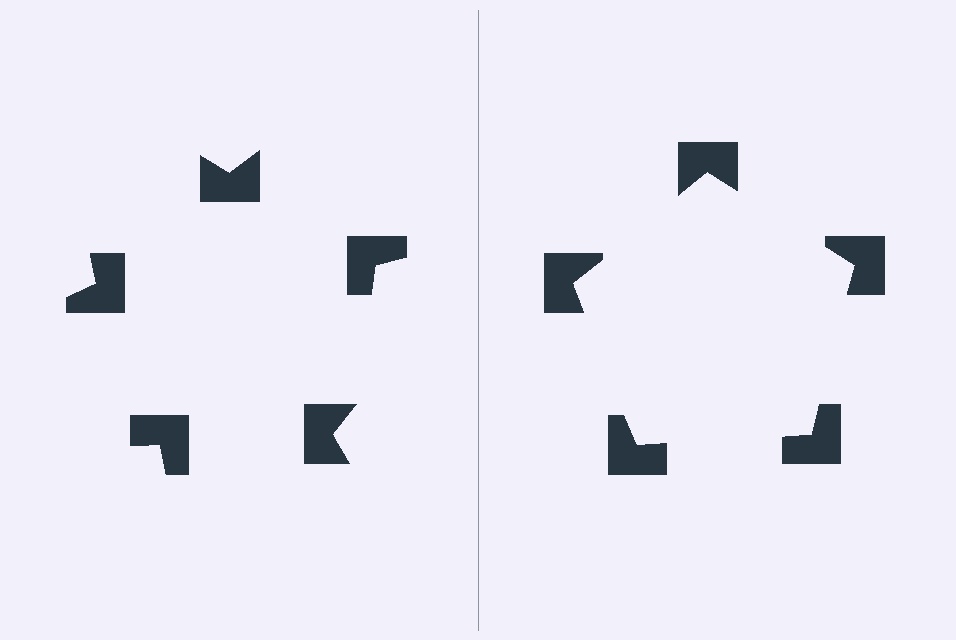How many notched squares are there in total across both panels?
10 — 5 on each side.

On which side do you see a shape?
An illusory pentagon appears on the right side. On the left side the wedge cuts are rotated, so no coherent shape forms.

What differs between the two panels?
The notched squares are positioned identically on both sides; only the wedge orientations differ. On the right they align to a pentagon; on the left they are misaligned.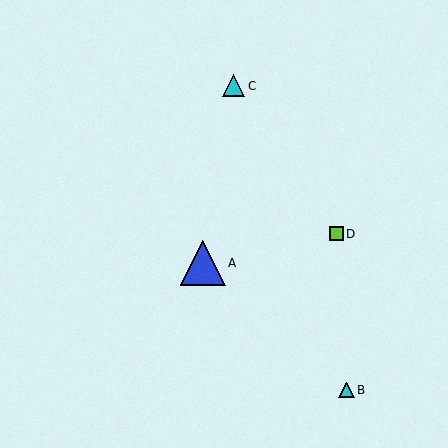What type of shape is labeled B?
Shape B is a cyan triangle.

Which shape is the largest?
The blue triangle (labeled A) is the largest.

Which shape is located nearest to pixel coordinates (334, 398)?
The cyan triangle (labeled B) at (346, 390) is nearest to that location.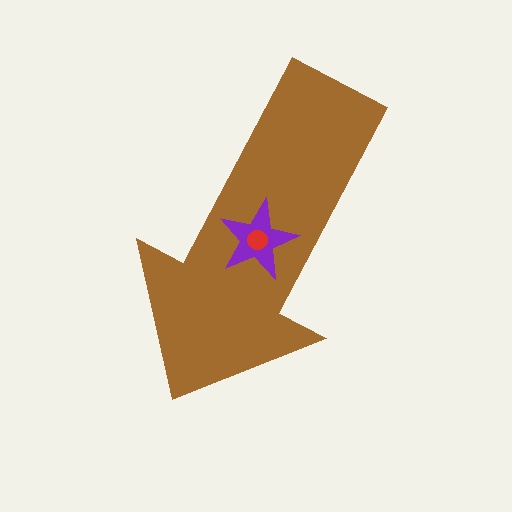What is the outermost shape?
The brown arrow.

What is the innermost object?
The red circle.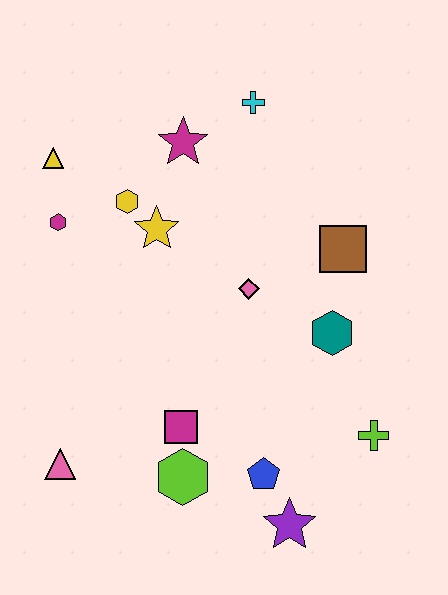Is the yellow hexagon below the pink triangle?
No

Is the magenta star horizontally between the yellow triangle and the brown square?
Yes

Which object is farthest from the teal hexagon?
The yellow triangle is farthest from the teal hexagon.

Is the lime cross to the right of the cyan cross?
Yes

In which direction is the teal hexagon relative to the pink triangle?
The teal hexagon is to the right of the pink triangle.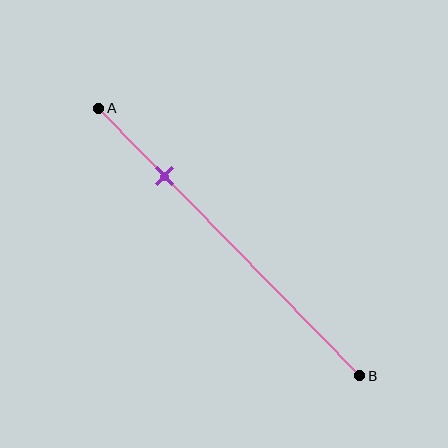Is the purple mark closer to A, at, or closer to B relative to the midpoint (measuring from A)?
The purple mark is closer to point A than the midpoint of segment AB.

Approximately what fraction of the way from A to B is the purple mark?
The purple mark is approximately 25% of the way from A to B.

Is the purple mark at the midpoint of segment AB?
No, the mark is at about 25% from A, not at the 50% midpoint.